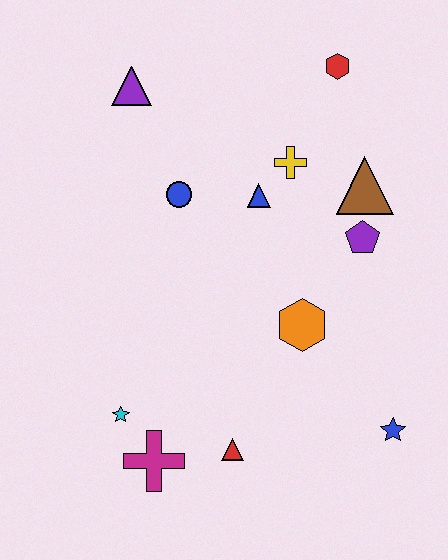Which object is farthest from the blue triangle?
The magenta cross is farthest from the blue triangle.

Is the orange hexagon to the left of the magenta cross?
No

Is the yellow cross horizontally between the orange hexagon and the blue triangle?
Yes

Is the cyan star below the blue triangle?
Yes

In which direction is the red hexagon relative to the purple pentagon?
The red hexagon is above the purple pentagon.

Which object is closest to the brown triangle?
The purple pentagon is closest to the brown triangle.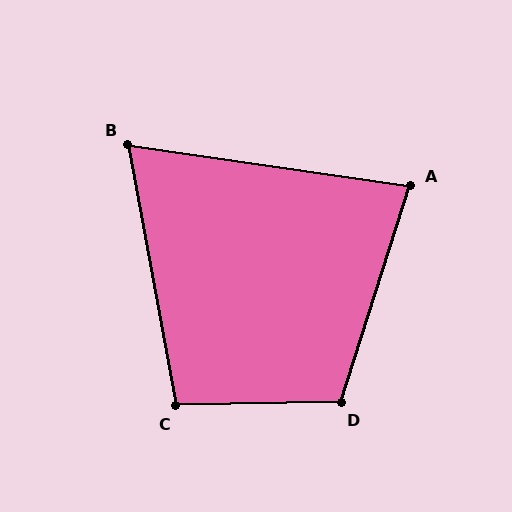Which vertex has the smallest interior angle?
B, at approximately 71 degrees.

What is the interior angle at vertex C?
Approximately 99 degrees (obtuse).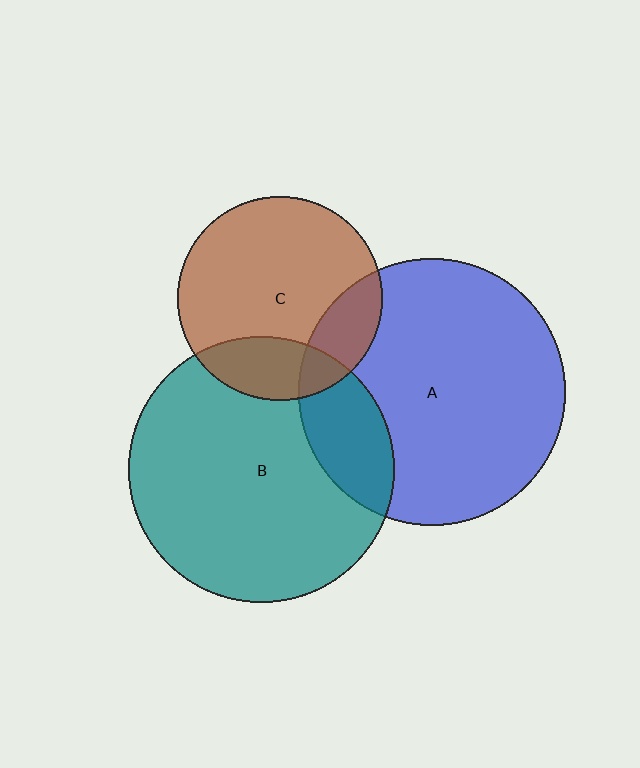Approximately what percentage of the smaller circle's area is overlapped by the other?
Approximately 20%.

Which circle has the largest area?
Circle A (blue).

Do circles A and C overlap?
Yes.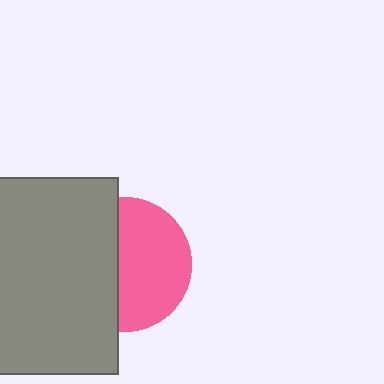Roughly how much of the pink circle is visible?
About half of it is visible (roughly 55%).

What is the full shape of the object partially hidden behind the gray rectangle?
The partially hidden object is a pink circle.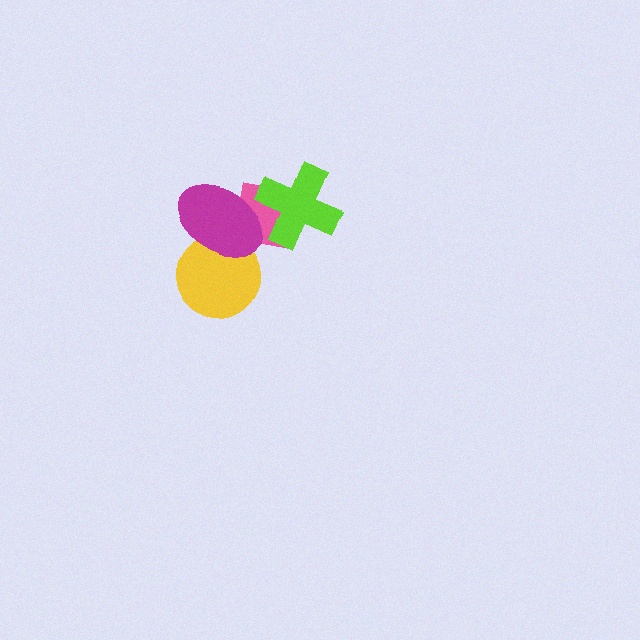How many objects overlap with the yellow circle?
1 object overlaps with the yellow circle.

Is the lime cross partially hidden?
No, no other shape covers it.